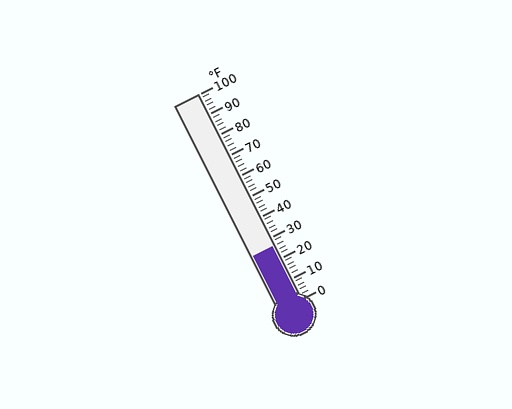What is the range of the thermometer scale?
The thermometer scale ranges from 0°F to 100°F.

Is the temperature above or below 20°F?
The temperature is above 20°F.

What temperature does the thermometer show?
The thermometer shows approximately 26°F.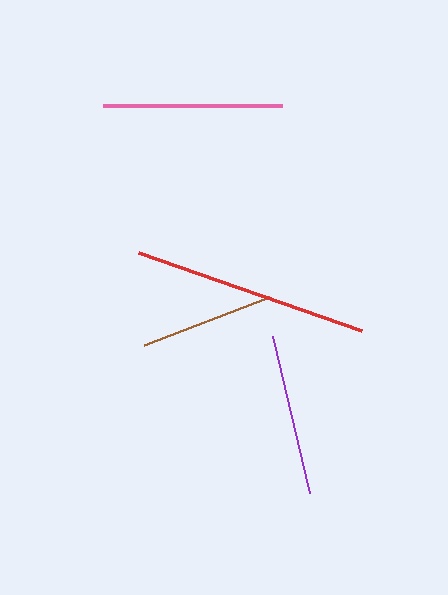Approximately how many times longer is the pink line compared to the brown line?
The pink line is approximately 1.3 times the length of the brown line.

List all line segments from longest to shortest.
From longest to shortest: red, pink, purple, brown.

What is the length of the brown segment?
The brown segment is approximately 133 pixels long.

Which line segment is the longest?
The red line is the longest at approximately 235 pixels.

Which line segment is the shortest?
The brown line is the shortest at approximately 133 pixels.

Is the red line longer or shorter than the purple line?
The red line is longer than the purple line.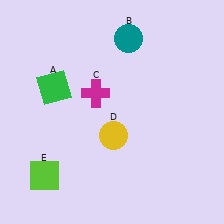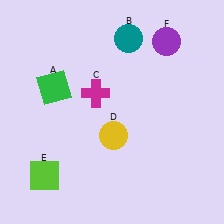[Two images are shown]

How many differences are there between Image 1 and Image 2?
There is 1 difference between the two images.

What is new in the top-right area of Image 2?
A purple circle (F) was added in the top-right area of Image 2.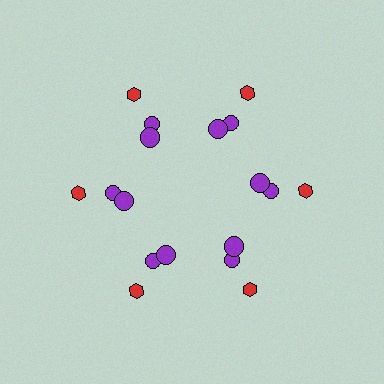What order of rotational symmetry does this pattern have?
This pattern has 6-fold rotational symmetry.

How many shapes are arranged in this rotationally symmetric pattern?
There are 18 shapes, arranged in 6 groups of 3.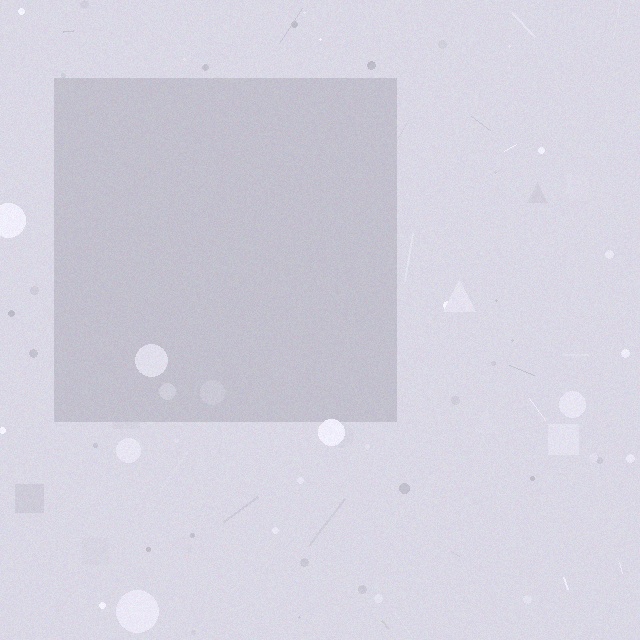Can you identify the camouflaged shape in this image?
The camouflaged shape is a square.